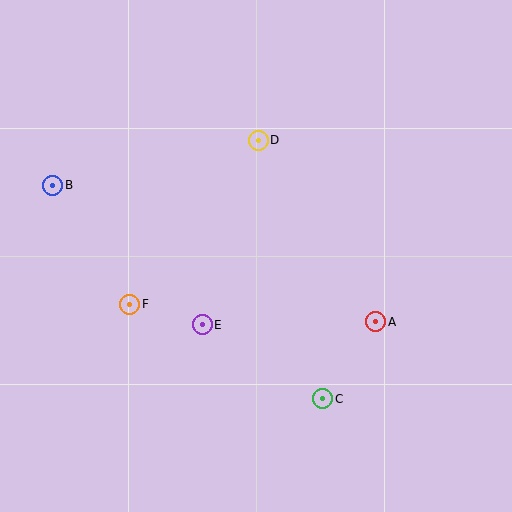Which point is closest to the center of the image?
Point E at (202, 325) is closest to the center.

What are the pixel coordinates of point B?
Point B is at (53, 185).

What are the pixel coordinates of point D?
Point D is at (258, 140).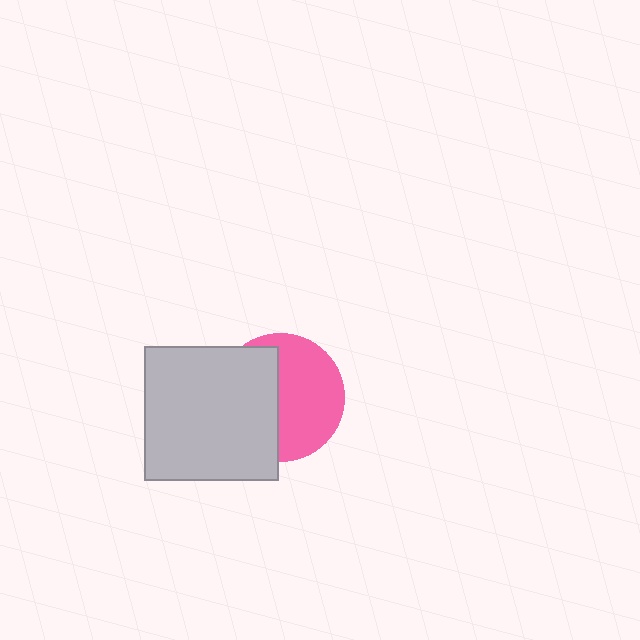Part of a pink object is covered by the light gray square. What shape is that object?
It is a circle.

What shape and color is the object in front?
The object in front is a light gray square.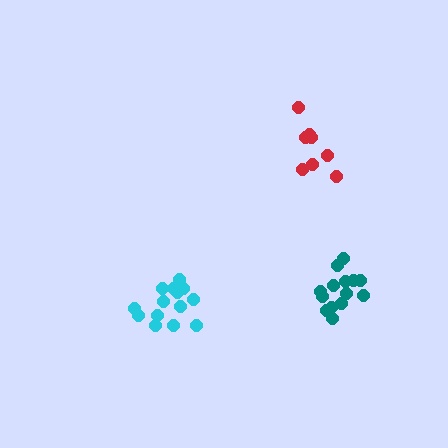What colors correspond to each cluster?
The clusters are colored: teal, cyan, red.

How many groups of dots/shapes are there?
There are 3 groups.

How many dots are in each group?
Group 1: 14 dots, Group 2: 14 dots, Group 3: 8 dots (36 total).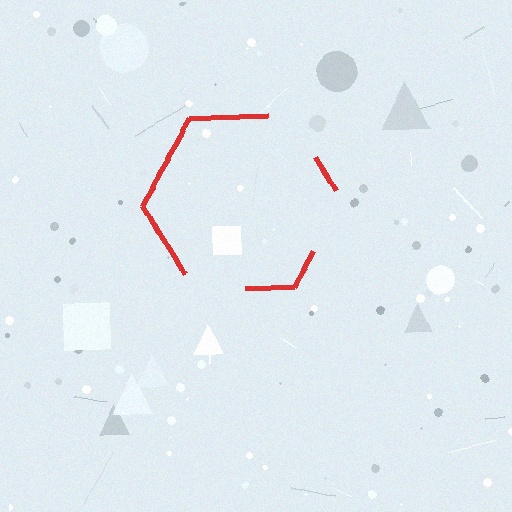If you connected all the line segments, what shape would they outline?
They would outline a hexagon.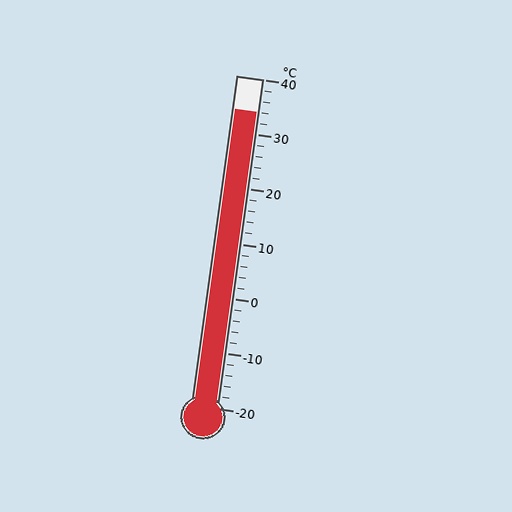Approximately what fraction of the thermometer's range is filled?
The thermometer is filled to approximately 90% of its range.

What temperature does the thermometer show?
The thermometer shows approximately 34°C.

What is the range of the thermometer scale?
The thermometer scale ranges from -20°C to 40°C.